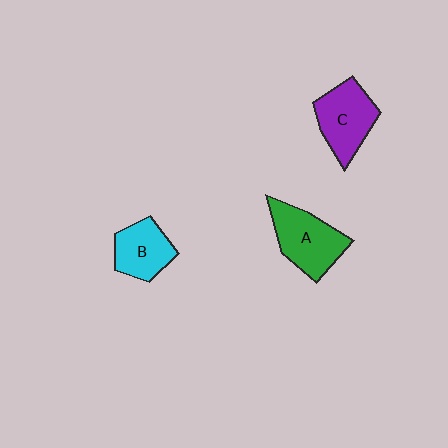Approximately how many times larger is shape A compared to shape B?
Approximately 1.4 times.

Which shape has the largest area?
Shape A (green).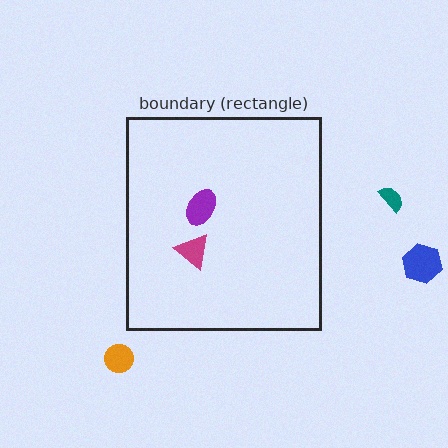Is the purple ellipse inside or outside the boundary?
Inside.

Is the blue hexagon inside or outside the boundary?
Outside.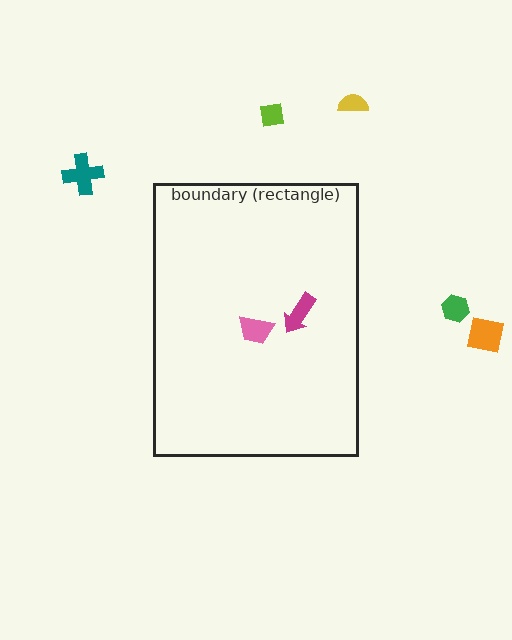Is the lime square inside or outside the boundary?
Outside.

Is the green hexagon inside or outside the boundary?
Outside.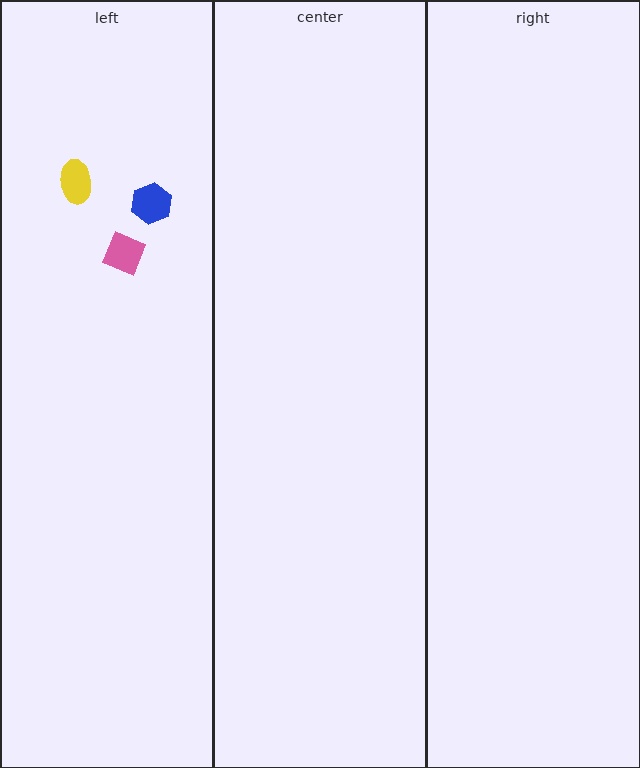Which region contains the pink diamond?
The left region.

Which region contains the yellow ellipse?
The left region.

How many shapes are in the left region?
3.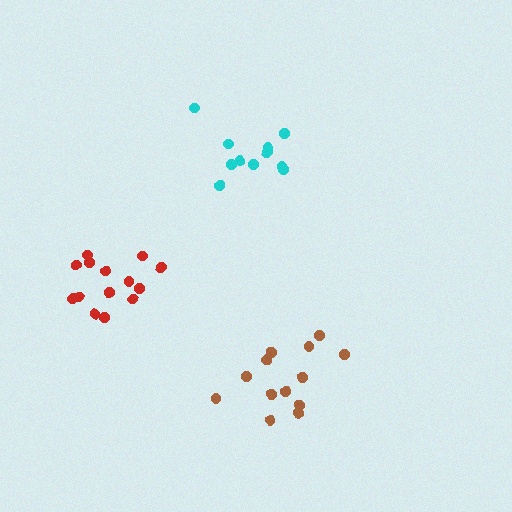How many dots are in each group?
Group 1: 11 dots, Group 2: 13 dots, Group 3: 14 dots (38 total).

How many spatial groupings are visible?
There are 3 spatial groupings.